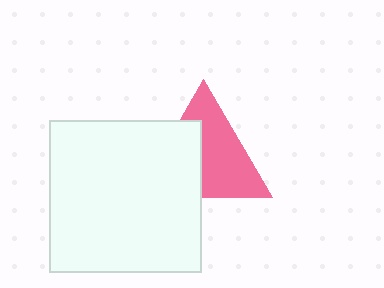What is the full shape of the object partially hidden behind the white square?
The partially hidden object is a pink triangle.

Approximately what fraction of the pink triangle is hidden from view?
Roughly 42% of the pink triangle is hidden behind the white square.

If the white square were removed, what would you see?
You would see the complete pink triangle.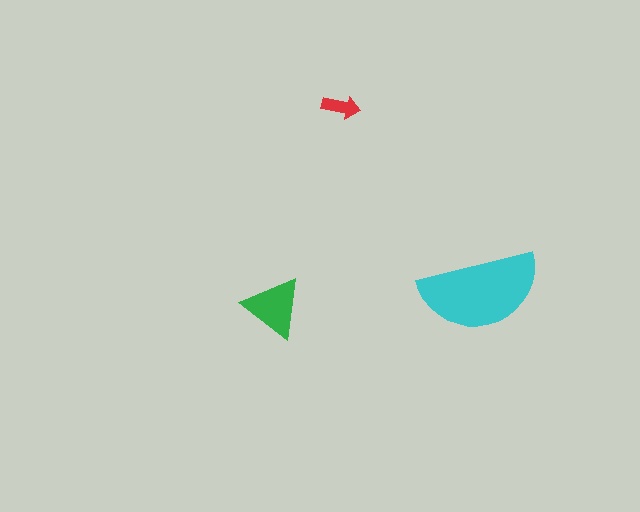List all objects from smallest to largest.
The red arrow, the green triangle, the cyan semicircle.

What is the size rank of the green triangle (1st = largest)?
2nd.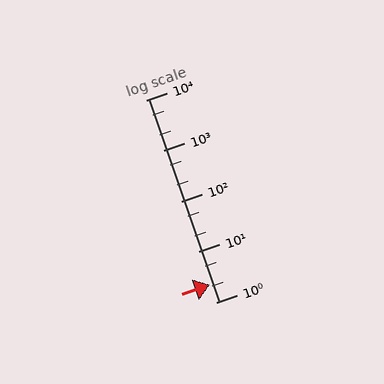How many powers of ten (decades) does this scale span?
The scale spans 4 decades, from 1 to 10000.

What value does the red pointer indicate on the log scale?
The pointer indicates approximately 2.2.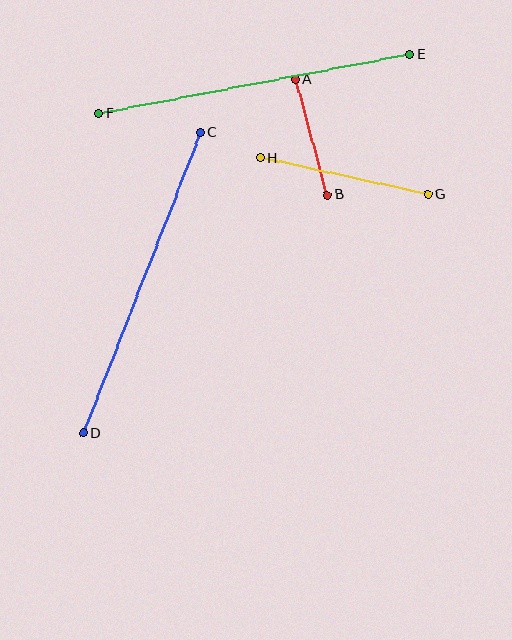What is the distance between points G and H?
The distance is approximately 172 pixels.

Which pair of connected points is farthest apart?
Points C and D are farthest apart.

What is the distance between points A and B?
The distance is approximately 120 pixels.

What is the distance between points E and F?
The distance is approximately 317 pixels.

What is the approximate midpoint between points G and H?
The midpoint is at approximately (344, 176) pixels.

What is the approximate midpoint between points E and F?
The midpoint is at approximately (254, 84) pixels.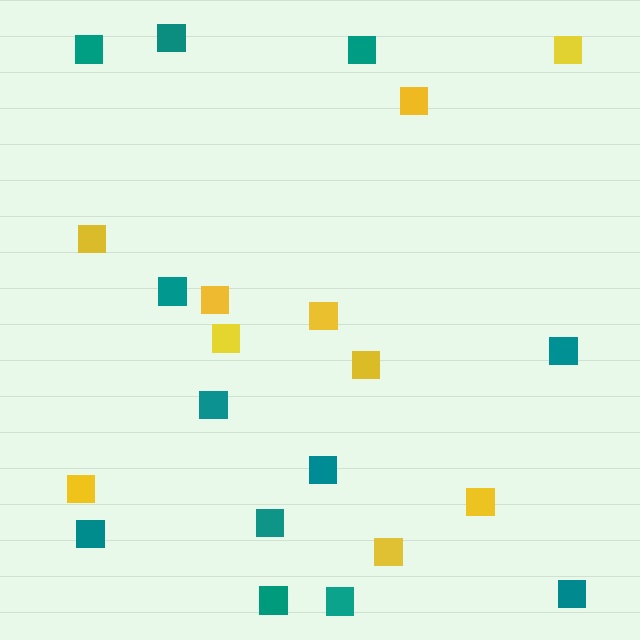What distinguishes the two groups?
There are 2 groups: one group of yellow squares (10) and one group of teal squares (12).